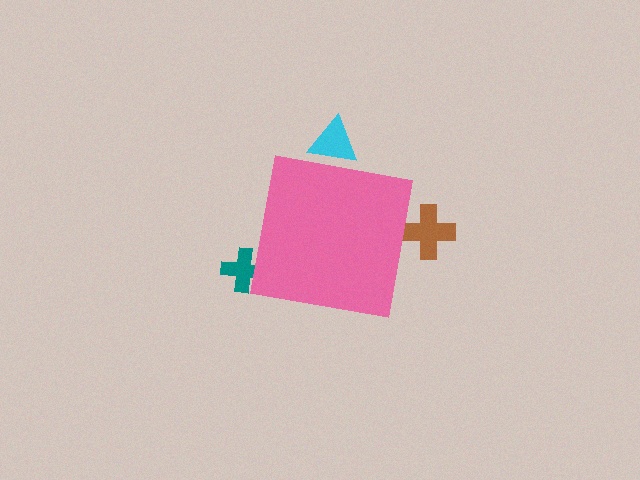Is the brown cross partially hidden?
Yes, the brown cross is partially hidden behind the pink square.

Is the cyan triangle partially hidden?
Yes, the cyan triangle is partially hidden behind the pink square.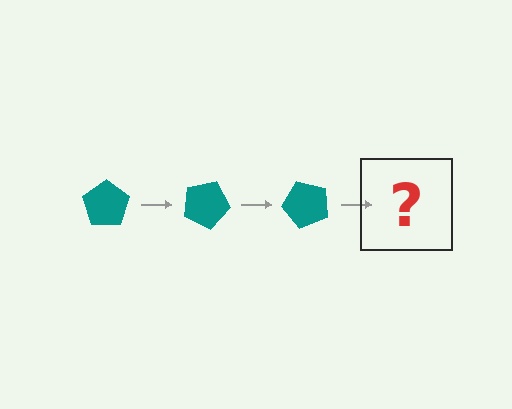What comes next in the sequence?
The next element should be a teal pentagon rotated 75 degrees.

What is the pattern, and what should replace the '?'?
The pattern is that the pentagon rotates 25 degrees each step. The '?' should be a teal pentagon rotated 75 degrees.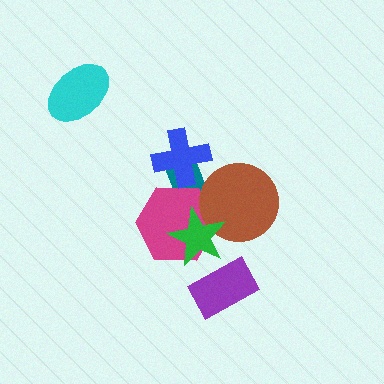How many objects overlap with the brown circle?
3 objects overlap with the brown circle.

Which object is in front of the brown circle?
The green star is in front of the brown circle.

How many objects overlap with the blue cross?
1 object overlaps with the blue cross.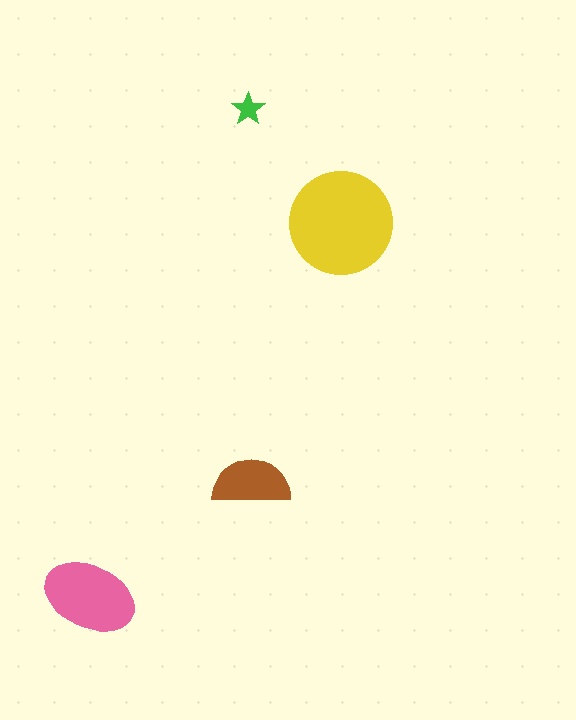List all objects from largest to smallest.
The yellow circle, the pink ellipse, the brown semicircle, the green star.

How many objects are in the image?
There are 4 objects in the image.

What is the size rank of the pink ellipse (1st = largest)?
2nd.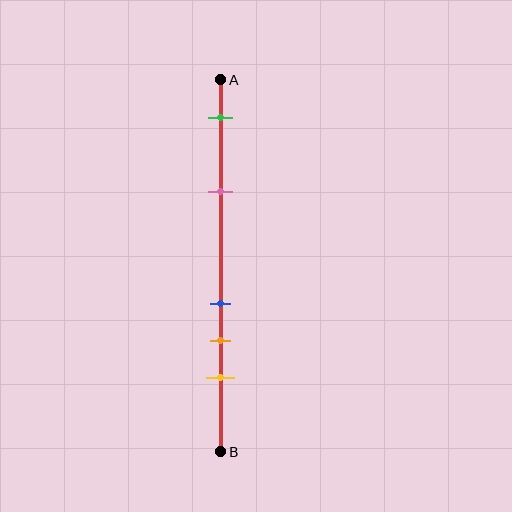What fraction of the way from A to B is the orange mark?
The orange mark is approximately 70% (0.7) of the way from A to B.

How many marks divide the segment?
There are 5 marks dividing the segment.